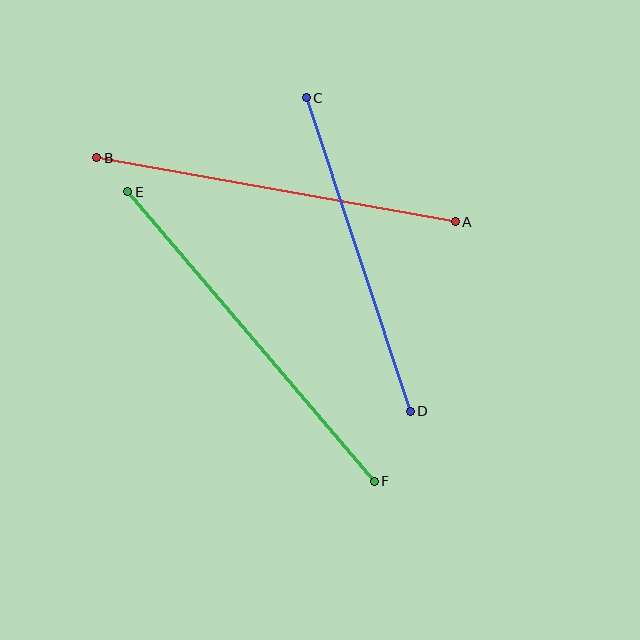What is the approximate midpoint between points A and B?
The midpoint is at approximately (276, 190) pixels.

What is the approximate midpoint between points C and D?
The midpoint is at approximately (358, 254) pixels.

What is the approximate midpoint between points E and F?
The midpoint is at approximately (251, 337) pixels.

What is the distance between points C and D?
The distance is approximately 330 pixels.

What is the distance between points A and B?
The distance is approximately 364 pixels.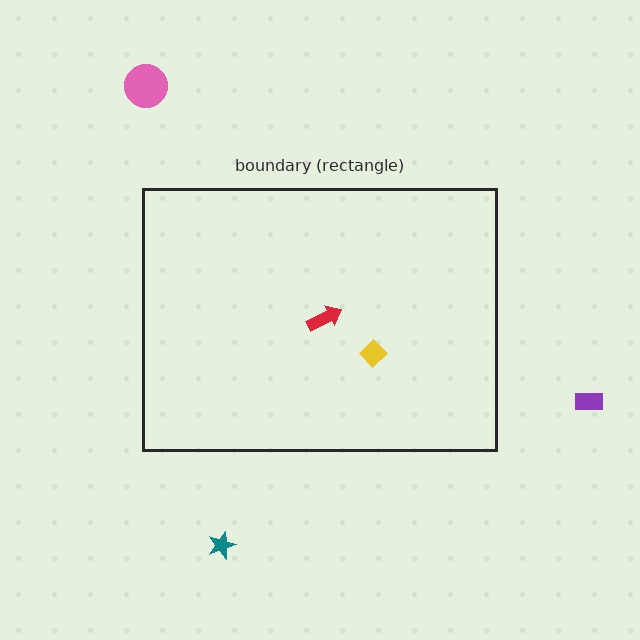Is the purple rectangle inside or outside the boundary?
Outside.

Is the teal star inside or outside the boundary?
Outside.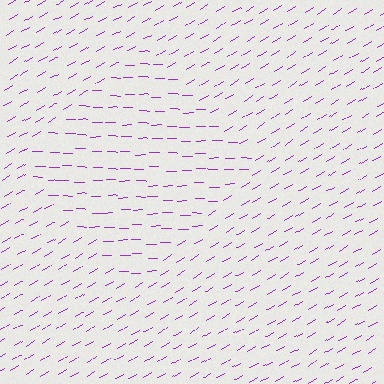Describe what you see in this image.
The image is filled with small purple line segments. A diamond region in the image has lines oriented differently from the surrounding lines, creating a visible texture boundary.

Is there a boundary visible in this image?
Yes, there is a texture boundary formed by a change in line orientation.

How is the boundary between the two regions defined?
The boundary is defined purely by a change in line orientation (approximately 30 degrees difference). All lines are the same color and thickness.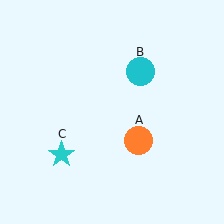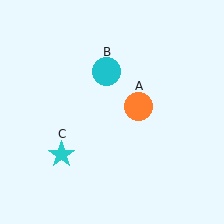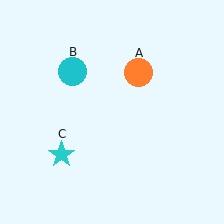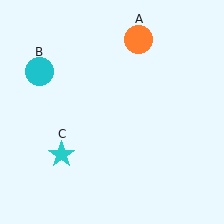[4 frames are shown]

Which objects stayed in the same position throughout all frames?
Cyan star (object C) remained stationary.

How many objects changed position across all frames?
2 objects changed position: orange circle (object A), cyan circle (object B).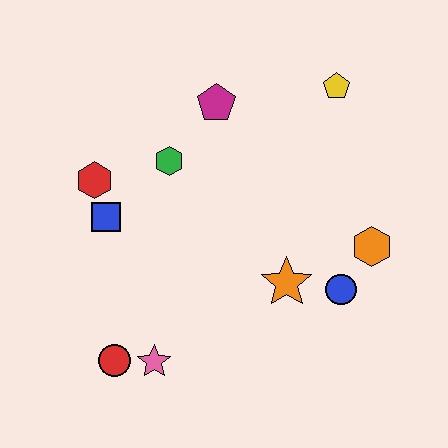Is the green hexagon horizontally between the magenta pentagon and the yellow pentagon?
No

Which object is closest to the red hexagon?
The blue square is closest to the red hexagon.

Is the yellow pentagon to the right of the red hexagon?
Yes